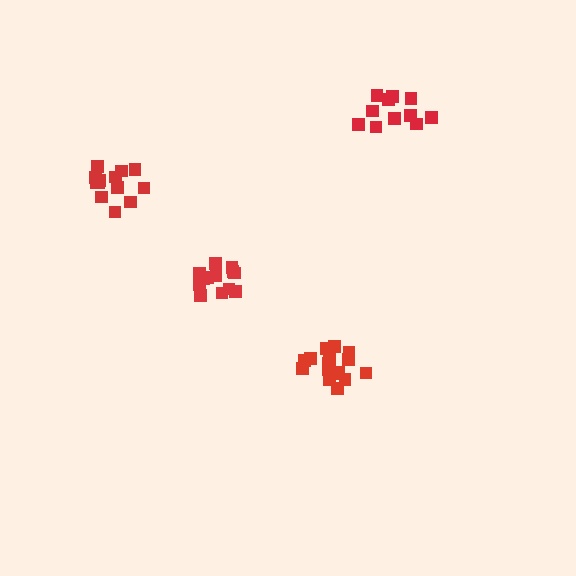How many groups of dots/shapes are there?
There are 4 groups.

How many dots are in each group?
Group 1: 13 dots, Group 2: 13 dots, Group 3: 17 dots, Group 4: 13 dots (56 total).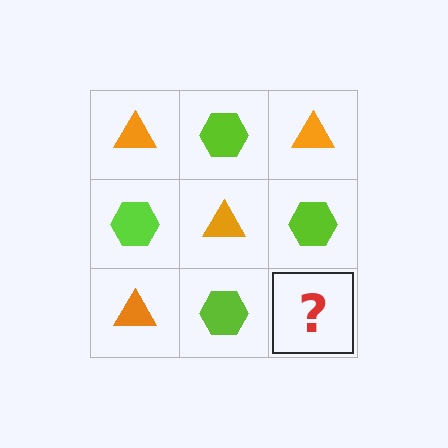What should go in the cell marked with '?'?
The missing cell should contain an orange triangle.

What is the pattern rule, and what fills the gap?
The rule is that it alternates orange triangle and lime hexagon in a checkerboard pattern. The gap should be filled with an orange triangle.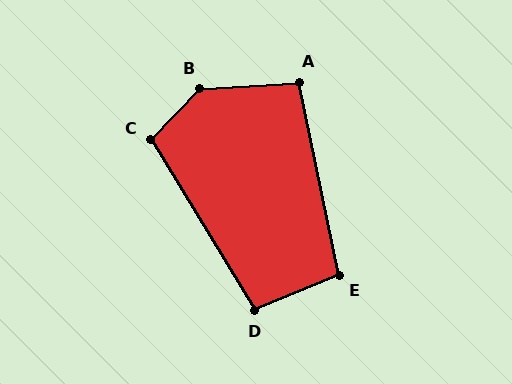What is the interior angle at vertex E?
Approximately 101 degrees (obtuse).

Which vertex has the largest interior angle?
B, at approximately 137 degrees.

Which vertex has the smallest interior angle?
A, at approximately 98 degrees.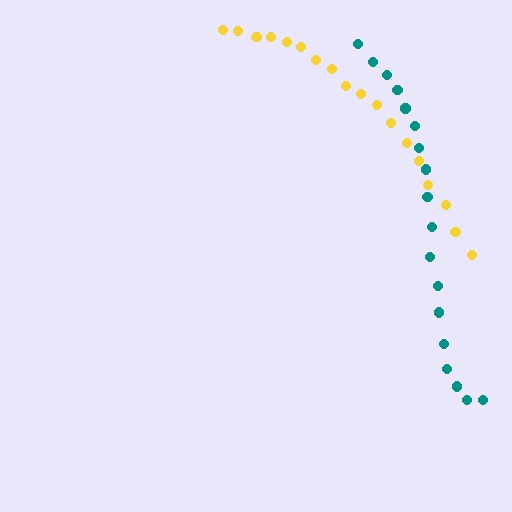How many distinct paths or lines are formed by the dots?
There are 2 distinct paths.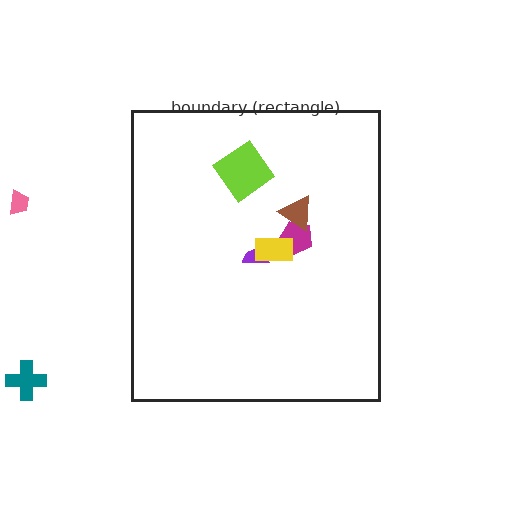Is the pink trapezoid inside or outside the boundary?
Outside.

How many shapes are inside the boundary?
5 inside, 2 outside.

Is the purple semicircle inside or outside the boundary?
Inside.